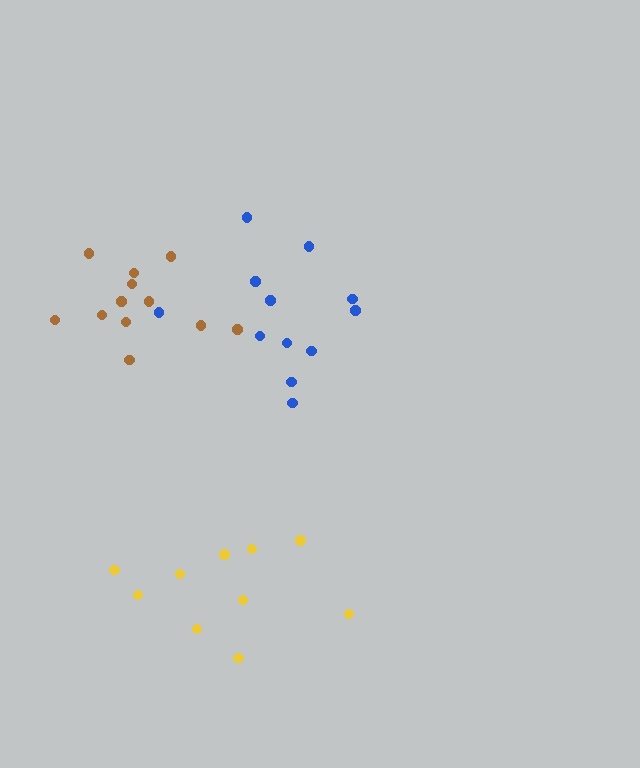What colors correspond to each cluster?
The clusters are colored: brown, yellow, blue.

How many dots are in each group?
Group 1: 12 dots, Group 2: 10 dots, Group 3: 12 dots (34 total).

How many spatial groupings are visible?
There are 3 spatial groupings.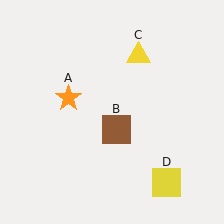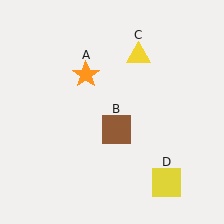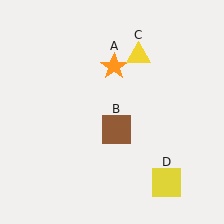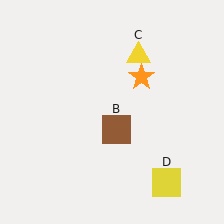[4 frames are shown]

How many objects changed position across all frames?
1 object changed position: orange star (object A).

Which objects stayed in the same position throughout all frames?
Brown square (object B) and yellow triangle (object C) and yellow square (object D) remained stationary.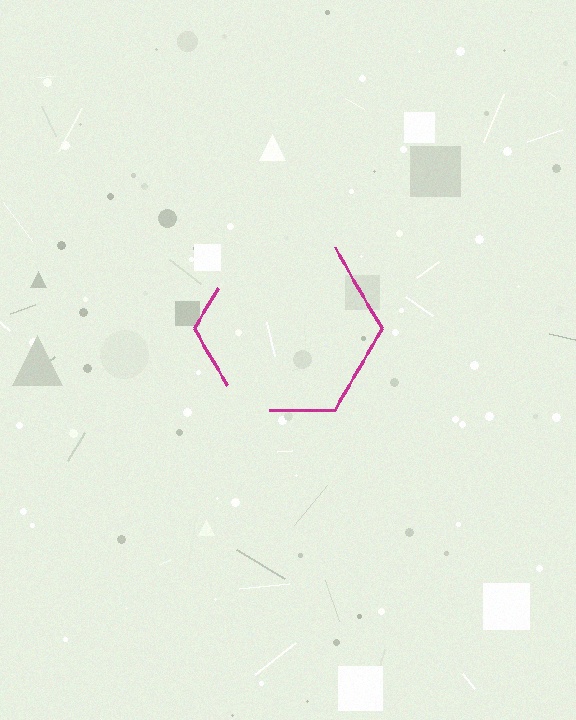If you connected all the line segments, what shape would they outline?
They would outline a hexagon.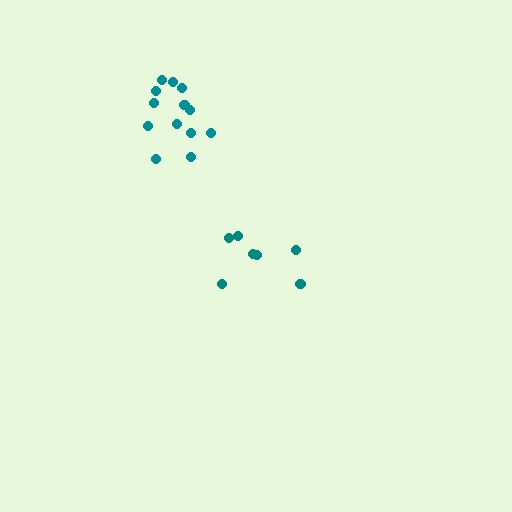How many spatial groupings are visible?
There are 2 spatial groupings.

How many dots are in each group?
Group 1: 7 dots, Group 2: 13 dots (20 total).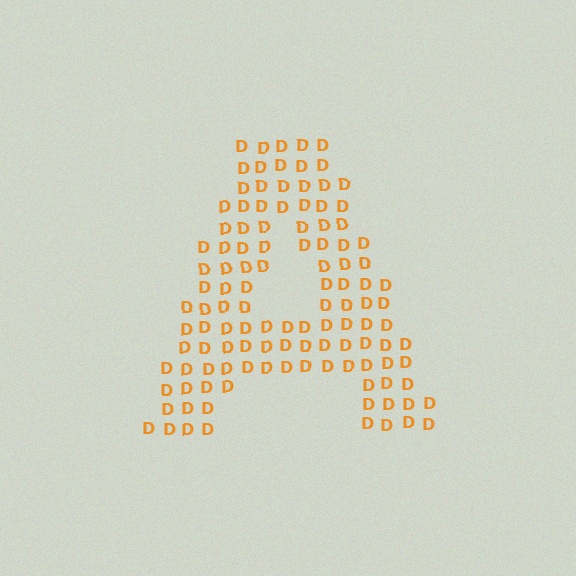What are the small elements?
The small elements are letter D's.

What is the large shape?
The large shape is the letter A.